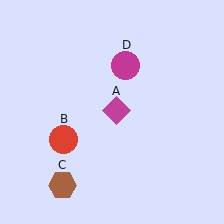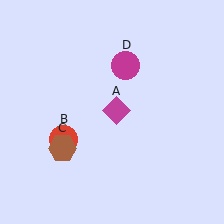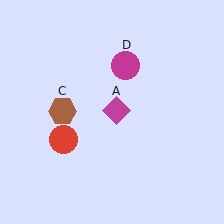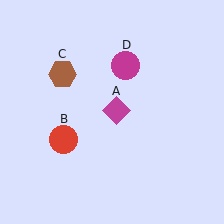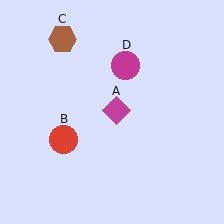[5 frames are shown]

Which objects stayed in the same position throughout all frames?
Magenta diamond (object A) and red circle (object B) and magenta circle (object D) remained stationary.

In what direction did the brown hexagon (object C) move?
The brown hexagon (object C) moved up.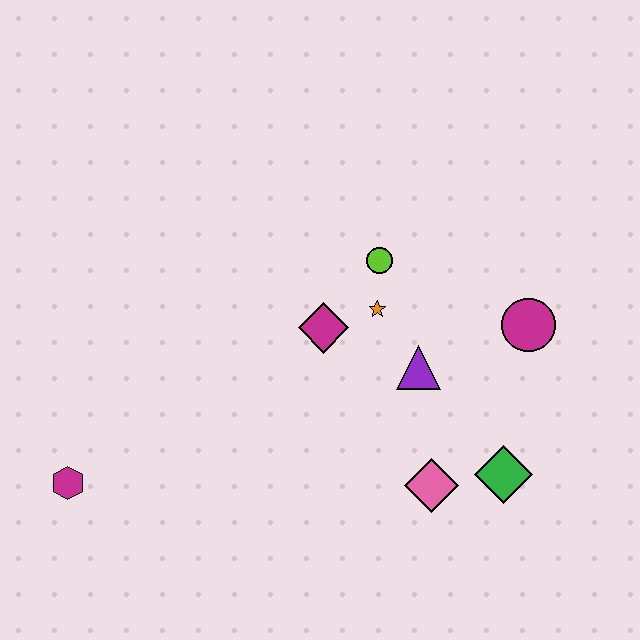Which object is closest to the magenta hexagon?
The magenta diamond is closest to the magenta hexagon.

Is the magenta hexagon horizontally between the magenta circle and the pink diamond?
No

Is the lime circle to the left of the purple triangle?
Yes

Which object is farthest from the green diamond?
The magenta hexagon is farthest from the green diamond.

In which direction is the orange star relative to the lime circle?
The orange star is below the lime circle.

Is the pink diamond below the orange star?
Yes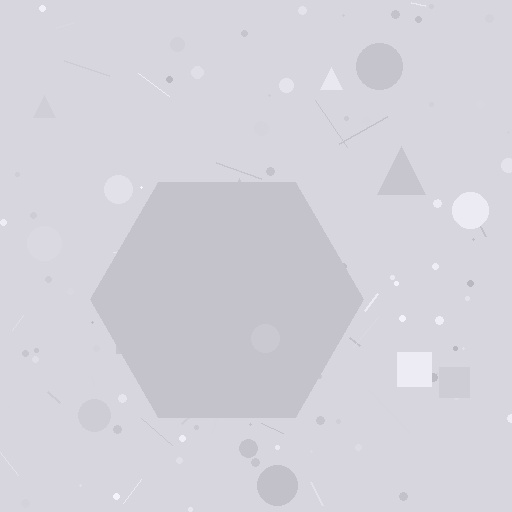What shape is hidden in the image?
A hexagon is hidden in the image.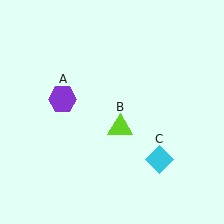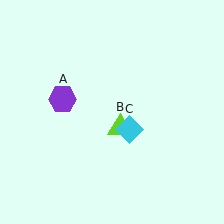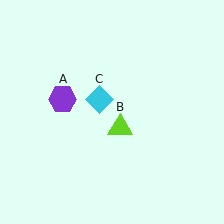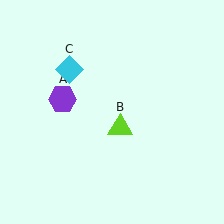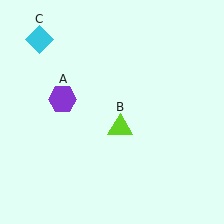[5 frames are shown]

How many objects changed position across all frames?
1 object changed position: cyan diamond (object C).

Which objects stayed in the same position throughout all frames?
Purple hexagon (object A) and lime triangle (object B) remained stationary.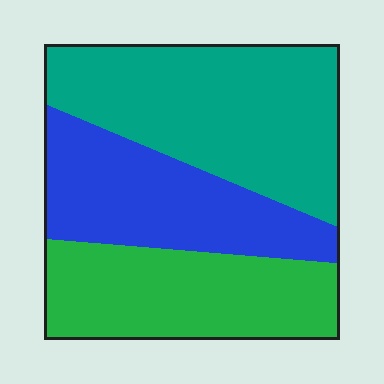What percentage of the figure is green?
Green covers about 30% of the figure.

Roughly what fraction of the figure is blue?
Blue covers 29% of the figure.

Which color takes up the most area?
Teal, at roughly 40%.